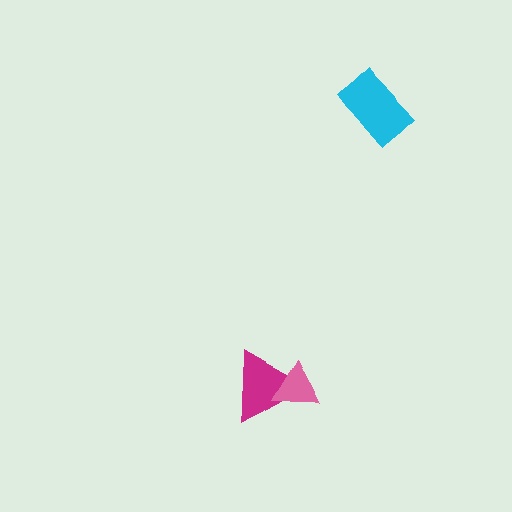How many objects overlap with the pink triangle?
1 object overlaps with the pink triangle.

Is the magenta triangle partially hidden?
Yes, it is partially covered by another shape.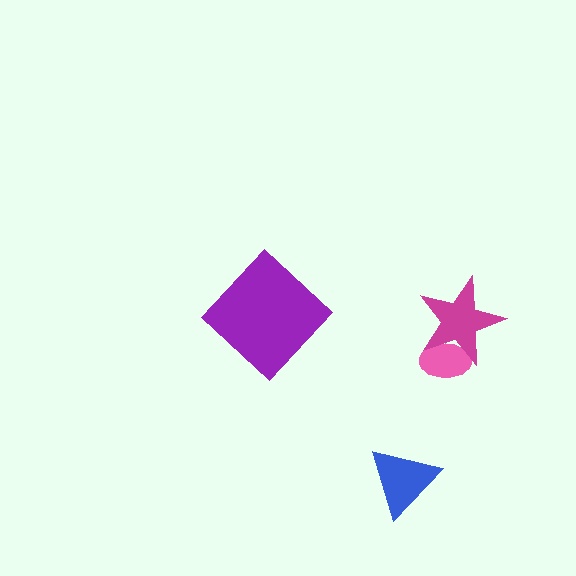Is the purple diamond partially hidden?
No, no other shape covers it.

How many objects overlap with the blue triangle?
0 objects overlap with the blue triangle.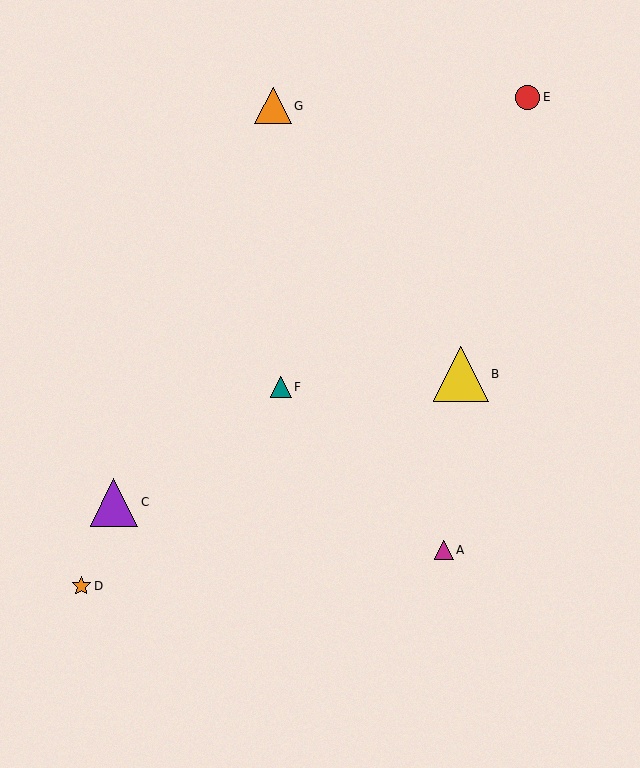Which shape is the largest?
The yellow triangle (labeled B) is the largest.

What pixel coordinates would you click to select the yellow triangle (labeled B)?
Click at (461, 374) to select the yellow triangle B.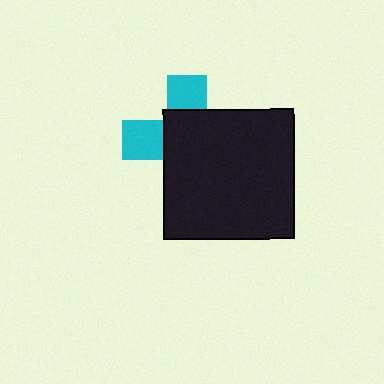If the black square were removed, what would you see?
You would see the complete cyan cross.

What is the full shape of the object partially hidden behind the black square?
The partially hidden object is a cyan cross.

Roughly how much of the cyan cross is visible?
A small part of it is visible (roughly 34%).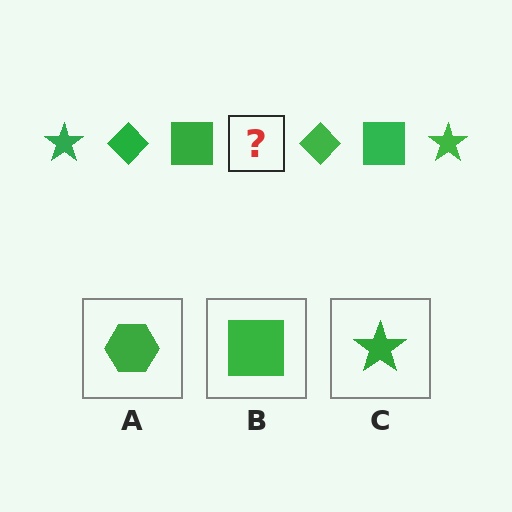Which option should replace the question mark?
Option C.